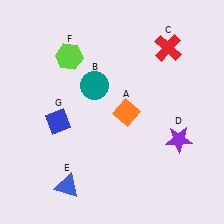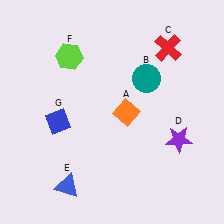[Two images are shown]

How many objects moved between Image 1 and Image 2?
1 object moved between the two images.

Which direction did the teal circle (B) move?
The teal circle (B) moved right.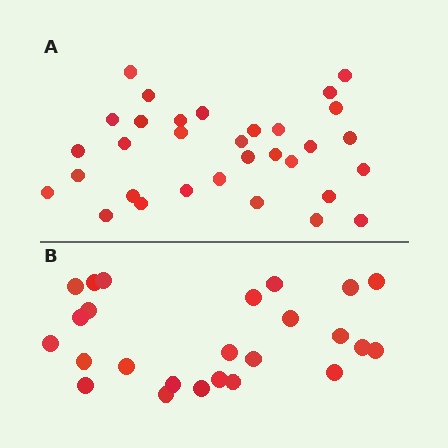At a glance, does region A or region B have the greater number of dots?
Region A (the top region) has more dots.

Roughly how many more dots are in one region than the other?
Region A has roughly 8 or so more dots than region B.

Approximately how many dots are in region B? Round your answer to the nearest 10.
About 20 dots. (The exact count is 25, which rounds to 20.)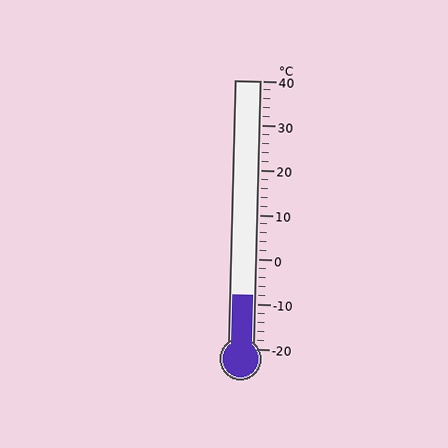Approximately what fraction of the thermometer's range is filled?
The thermometer is filled to approximately 20% of its range.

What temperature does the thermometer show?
The thermometer shows approximately -8°C.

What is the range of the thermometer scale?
The thermometer scale ranges from -20°C to 40°C.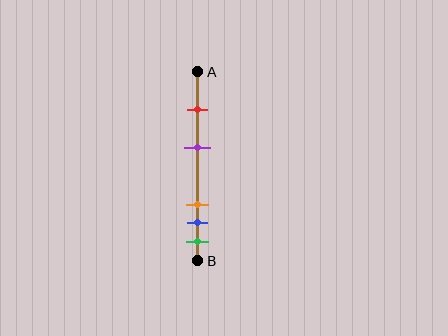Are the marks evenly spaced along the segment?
No, the marks are not evenly spaced.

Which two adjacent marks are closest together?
The blue and green marks are the closest adjacent pair.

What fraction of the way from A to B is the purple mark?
The purple mark is approximately 40% (0.4) of the way from A to B.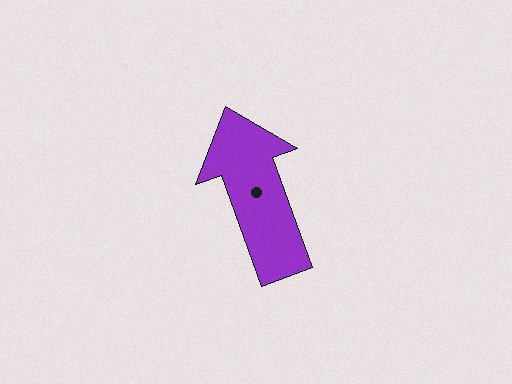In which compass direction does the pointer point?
North.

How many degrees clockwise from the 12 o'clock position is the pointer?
Approximately 340 degrees.